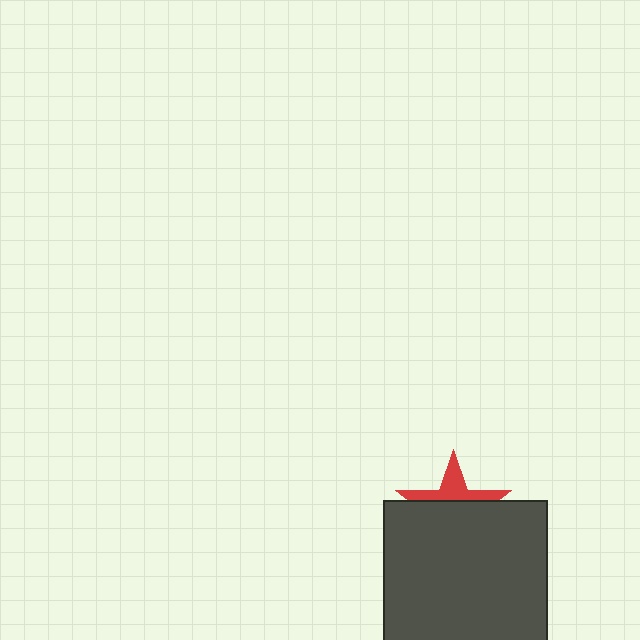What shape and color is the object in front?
The object in front is a dark gray square.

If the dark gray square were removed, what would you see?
You would see the complete red star.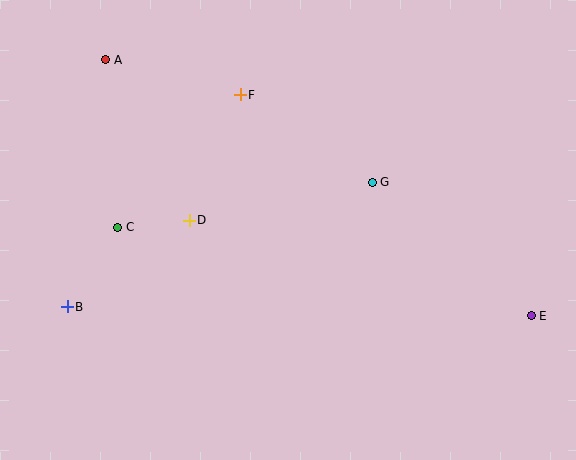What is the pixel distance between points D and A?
The distance between D and A is 181 pixels.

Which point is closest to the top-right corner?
Point G is closest to the top-right corner.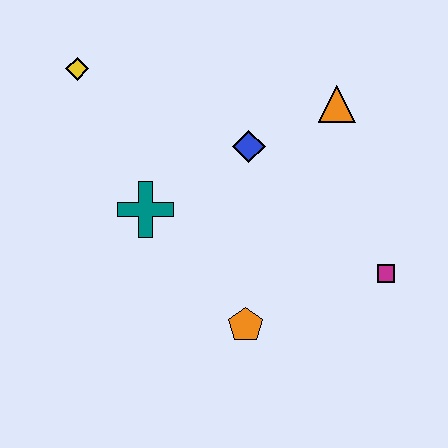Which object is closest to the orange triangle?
The blue diamond is closest to the orange triangle.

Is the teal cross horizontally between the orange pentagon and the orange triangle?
No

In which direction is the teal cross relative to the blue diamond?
The teal cross is to the left of the blue diamond.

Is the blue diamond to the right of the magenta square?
No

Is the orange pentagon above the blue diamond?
No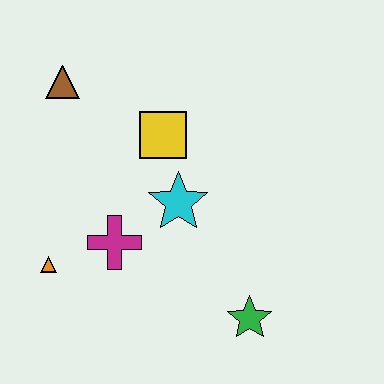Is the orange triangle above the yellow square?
No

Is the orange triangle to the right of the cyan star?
No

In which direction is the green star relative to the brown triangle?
The green star is below the brown triangle.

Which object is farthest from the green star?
The brown triangle is farthest from the green star.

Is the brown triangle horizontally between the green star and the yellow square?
No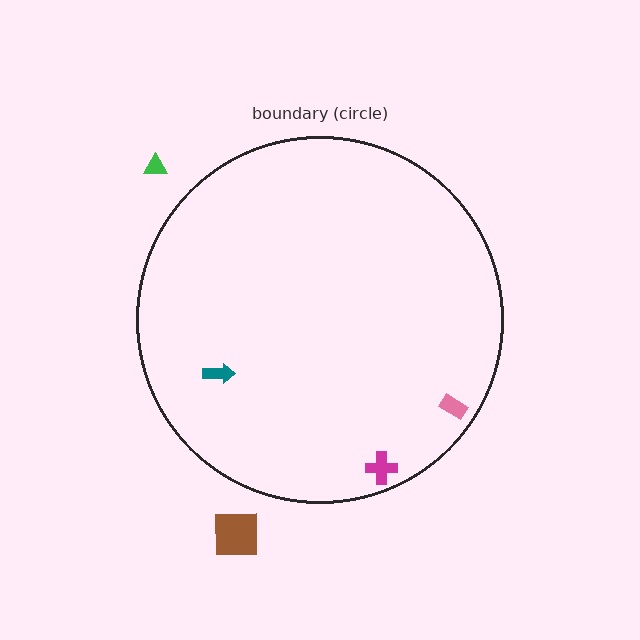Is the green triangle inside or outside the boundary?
Outside.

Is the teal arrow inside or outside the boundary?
Inside.